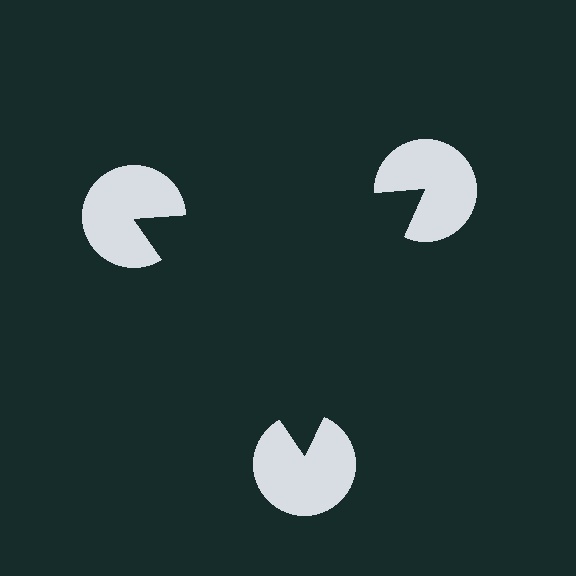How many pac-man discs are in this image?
There are 3 — one at each vertex of the illusory triangle.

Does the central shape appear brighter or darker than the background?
It typically appears slightly darker than the background, even though no actual brightness change is drawn.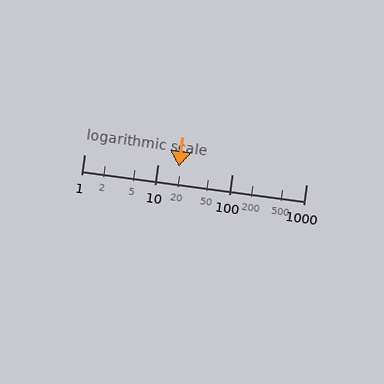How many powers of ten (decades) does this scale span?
The scale spans 3 decades, from 1 to 1000.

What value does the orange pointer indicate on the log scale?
The pointer indicates approximately 19.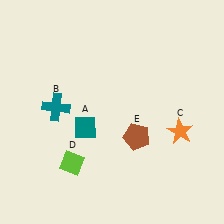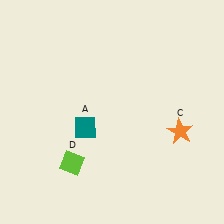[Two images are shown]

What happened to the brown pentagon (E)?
The brown pentagon (E) was removed in Image 2. It was in the bottom-right area of Image 1.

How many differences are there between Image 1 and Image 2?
There are 2 differences between the two images.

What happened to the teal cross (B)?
The teal cross (B) was removed in Image 2. It was in the top-left area of Image 1.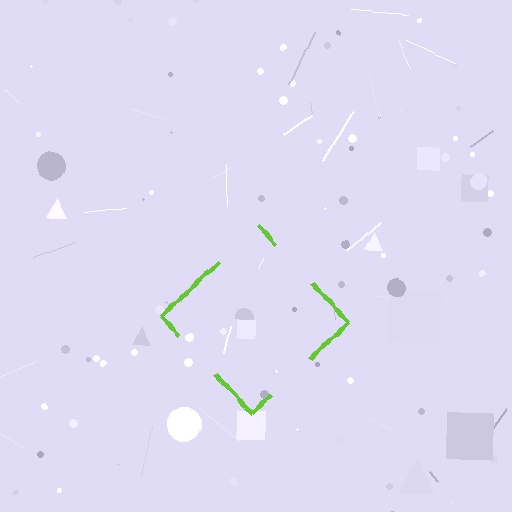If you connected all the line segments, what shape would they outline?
They would outline a diamond.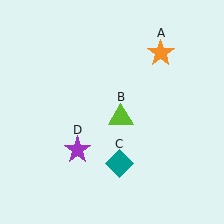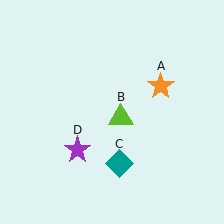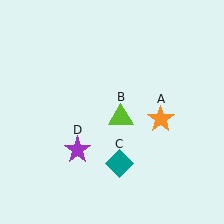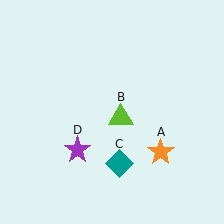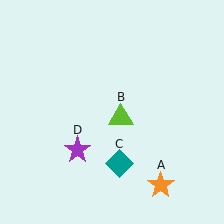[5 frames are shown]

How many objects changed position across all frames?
1 object changed position: orange star (object A).